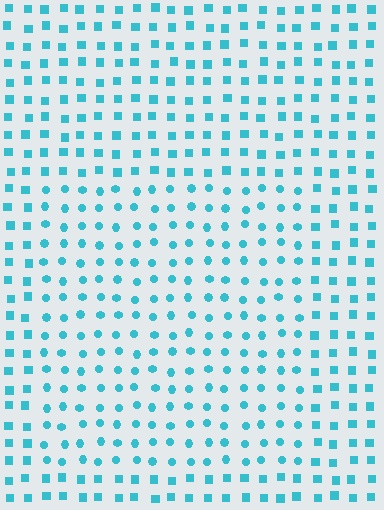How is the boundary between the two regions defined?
The boundary is defined by a change in element shape: circles inside vs. squares outside. All elements share the same color and spacing.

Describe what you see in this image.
The image is filled with small cyan elements arranged in a uniform grid. A rectangle-shaped region contains circles, while the surrounding area contains squares. The boundary is defined purely by the change in element shape.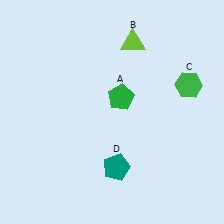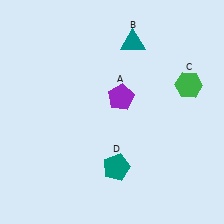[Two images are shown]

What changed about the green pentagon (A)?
In Image 1, A is green. In Image 2, it changed to purple.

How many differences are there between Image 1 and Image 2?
There are 2 differences between the two images.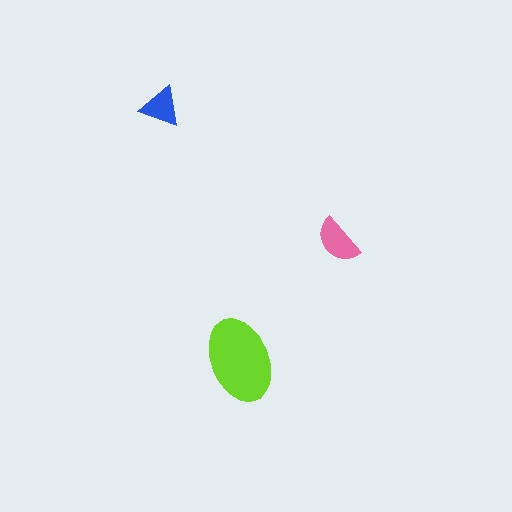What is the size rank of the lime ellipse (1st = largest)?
1st.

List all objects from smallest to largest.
The blue triangle, the pink semicircle, the lime ellipse.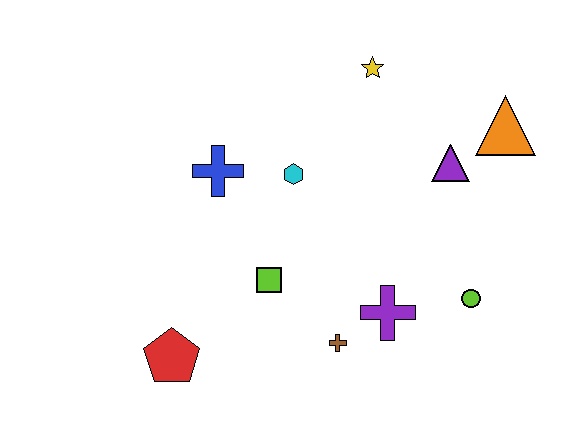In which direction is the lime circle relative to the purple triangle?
The lime circle is below the purple triangle.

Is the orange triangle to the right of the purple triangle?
Yes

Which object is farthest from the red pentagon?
The orange triangle is farthest from the red pentagon.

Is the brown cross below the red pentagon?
No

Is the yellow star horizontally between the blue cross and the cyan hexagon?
No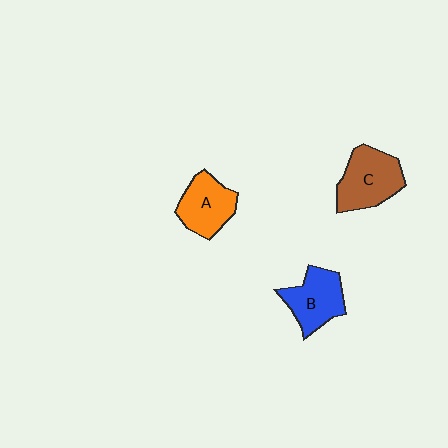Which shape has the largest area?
Shape C (brown).